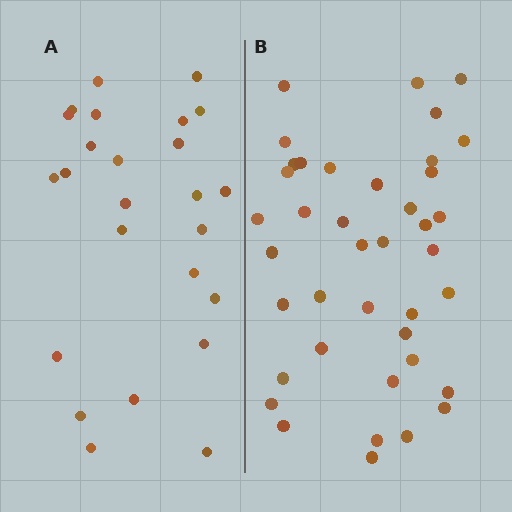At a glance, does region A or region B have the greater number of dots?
Region B (the right region) has more dots.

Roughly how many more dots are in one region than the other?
Region B has approximately 15 more dots than region A.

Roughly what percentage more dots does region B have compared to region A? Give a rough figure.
About 60% more.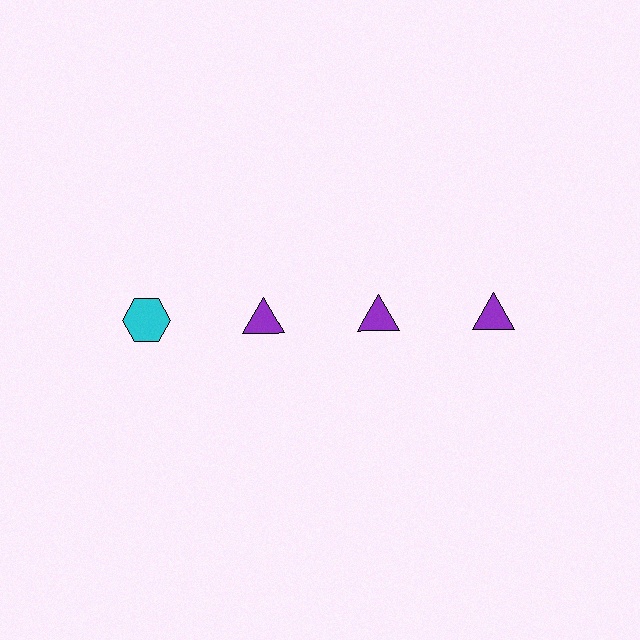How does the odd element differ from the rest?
It differs in both color (cyan instead of purple) and shape (hexagon instead of triangle).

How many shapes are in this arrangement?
There are 4 shapes arranged in a grid pattern.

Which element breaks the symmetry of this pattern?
The cyan hexagon in the top row, leftmost column breaks the symmetry. All other shapes are purple triangles.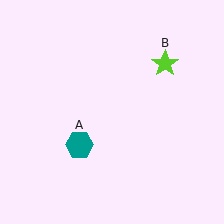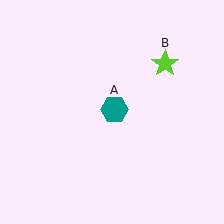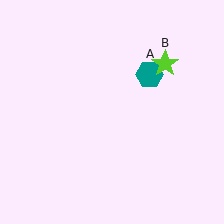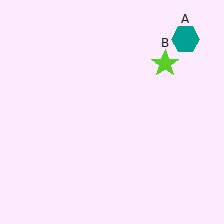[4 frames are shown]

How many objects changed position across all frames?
1 object changed position: teal hexagon (object A).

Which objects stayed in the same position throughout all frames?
Lime star (object B) remained stationary.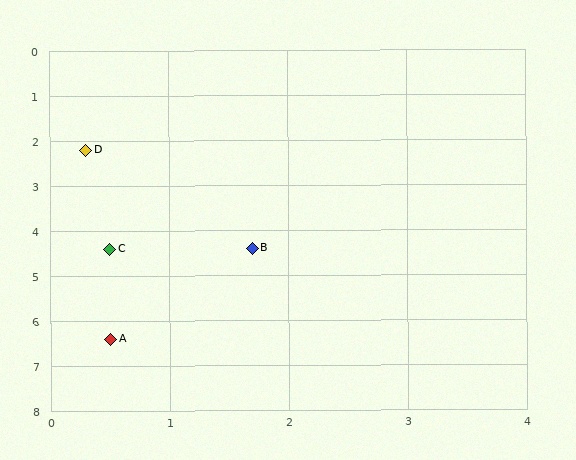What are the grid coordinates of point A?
Point A is at approximately (0.5, 6.4).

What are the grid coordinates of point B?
Point B is at approximately (1.7, 4.4).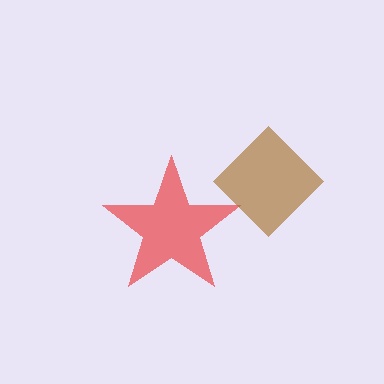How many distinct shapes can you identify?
There are 2 distinct shapes: a red star, a brown diamond.